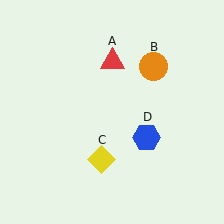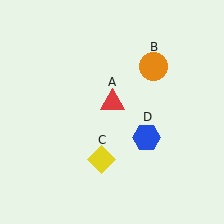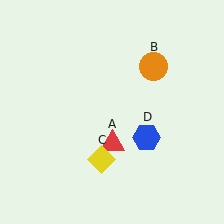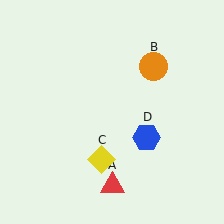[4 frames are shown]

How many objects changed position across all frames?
1 object changed position: red triangle (object A).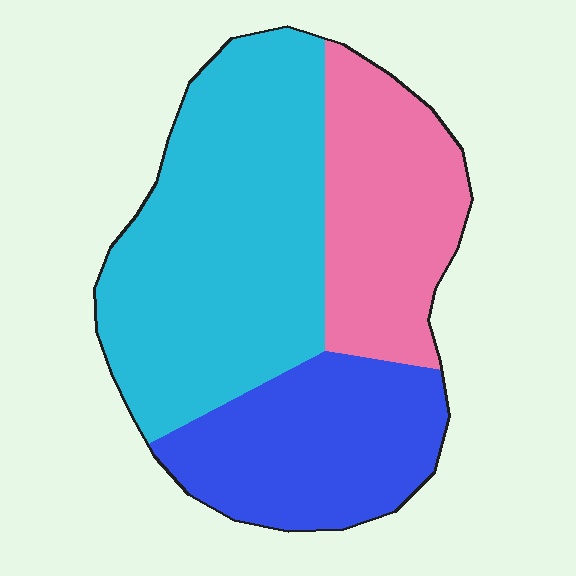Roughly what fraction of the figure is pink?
Pink takes up about one quarter (1/4) of the figure.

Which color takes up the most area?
Cyan, at roughly 50%.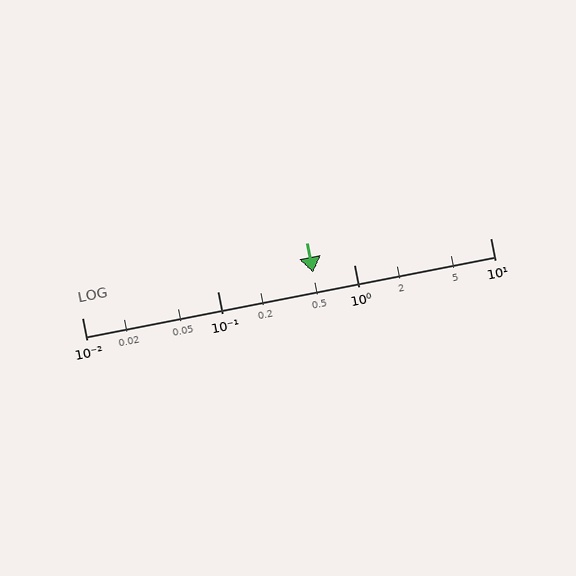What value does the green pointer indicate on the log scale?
The pointer indicates approximately 0.5.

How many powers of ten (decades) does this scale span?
The scale spans 3 decades, from 0.01 to 10.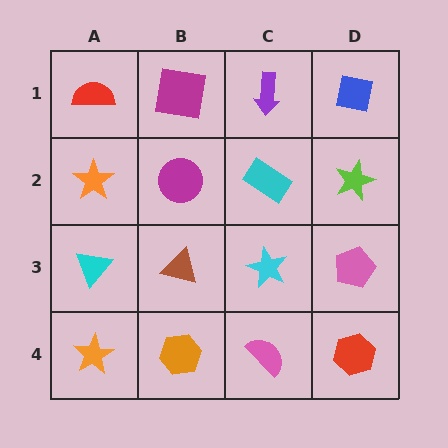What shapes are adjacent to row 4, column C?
A cyan star (row 3, column C), an orange hexagon (row 4, column B), a red hexagon (row 4, column D).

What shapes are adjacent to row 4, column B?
A brown triangle (row 3, column B), an orange star (row 4, column A), a pink semicircle (row 4, column C).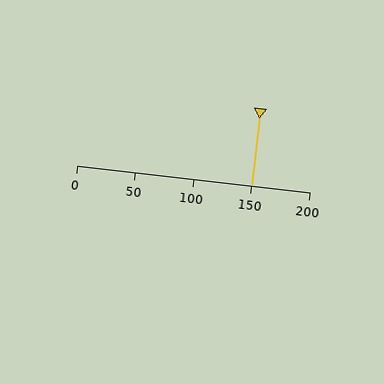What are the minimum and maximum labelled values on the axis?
The axis runs from 0 to 200.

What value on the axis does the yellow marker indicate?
The marker indicates approximately 150.